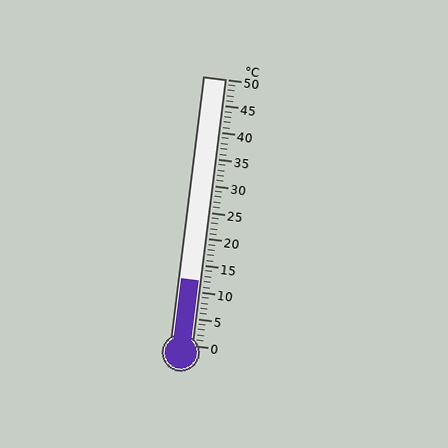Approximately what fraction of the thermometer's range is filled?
The thermometer is filled to approximately 25% of its range.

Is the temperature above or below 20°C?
The temperature is below 20°C.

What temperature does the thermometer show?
The thermometer shows approximately 12°C.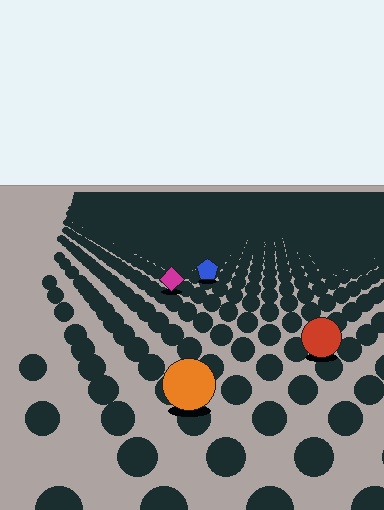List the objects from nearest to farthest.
From nearest to farthest: the orange circle, the red circle, the magenta diamond, the blue pentagon.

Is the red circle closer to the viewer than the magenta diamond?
Yes. The red circle is closer — you can tell from the texture gradient: the ground texture is coarser near it.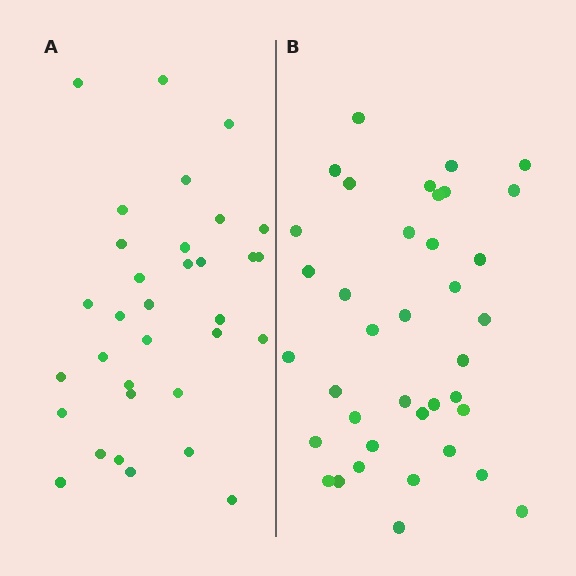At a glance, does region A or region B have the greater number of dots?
Region B (the right region) has more dots.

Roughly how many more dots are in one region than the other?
Region B has about 5 more dots than region A.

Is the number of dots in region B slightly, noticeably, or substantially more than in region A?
Region B has only slightly more — the two regions are fairly close. The ratio is roughly 1.2 to 1.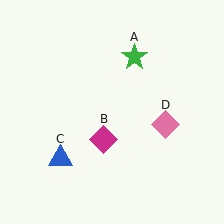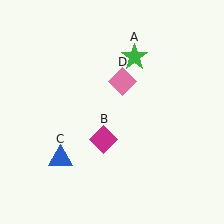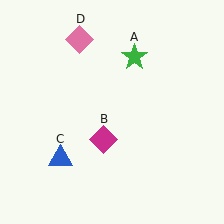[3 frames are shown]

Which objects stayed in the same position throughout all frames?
Green star (object A) and magenta diamond (object B) and blue triangle (object C) remained stationary.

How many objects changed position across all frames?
1 object changed position: pink diamond (object D).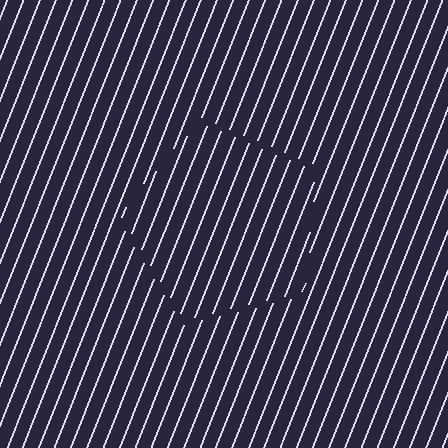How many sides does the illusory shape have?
5 sides — the line-ends trace a pentagon.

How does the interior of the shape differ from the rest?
The interior of the shape contains the same grating, shifted by half a period — the contour is defined by the phase discontinuity where line-ends from the inner and outer gratings abut.